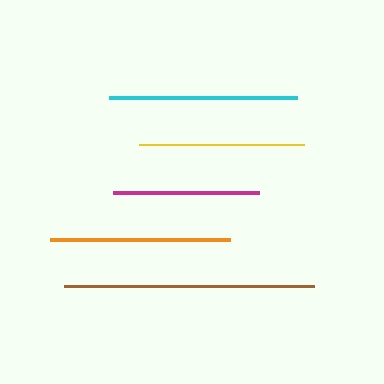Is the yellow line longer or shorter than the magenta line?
The yellow line is longer than the magenta line.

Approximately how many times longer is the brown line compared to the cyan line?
The brown line is approximately 1.3 times the length of the cyan line.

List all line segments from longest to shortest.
From longest to shortest: brown, cyan, orange, yellow, magenta.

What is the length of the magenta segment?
The magenta segment is approximately 146 pixels long.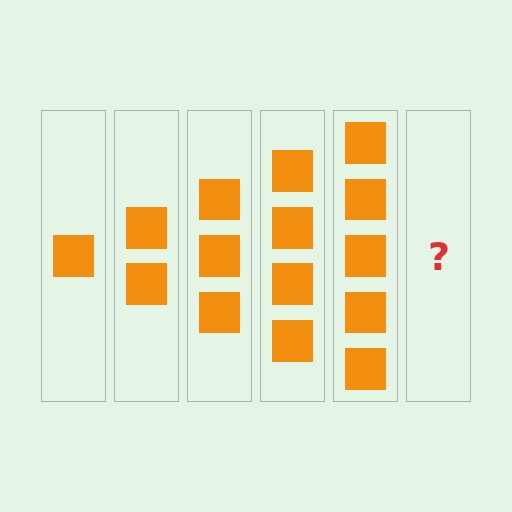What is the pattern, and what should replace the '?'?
The pattern is that each step adds one more square. The '?' should be 6 squares.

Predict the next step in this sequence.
The next step is 6 squares.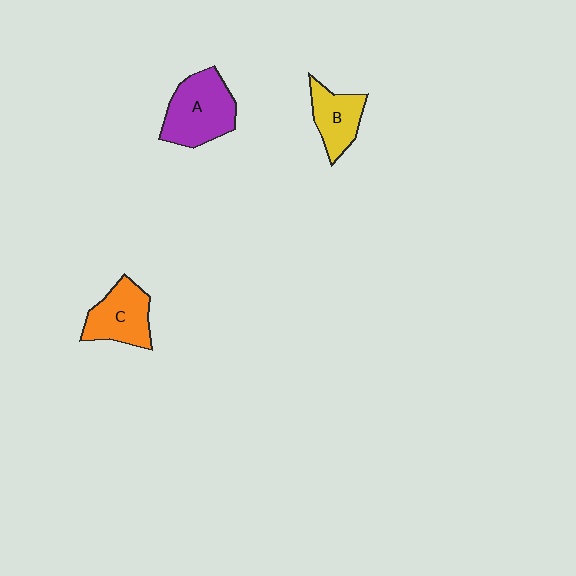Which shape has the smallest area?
Shape B (yellow).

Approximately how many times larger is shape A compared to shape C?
Approximately 1.3 times.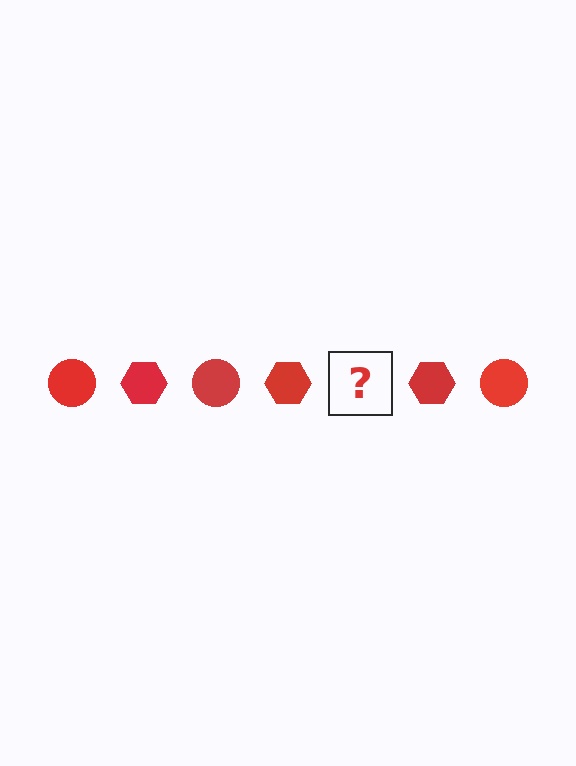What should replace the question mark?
The question mark should be replaced with a red circle.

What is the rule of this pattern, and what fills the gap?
The rule is that the pattern cycles through circle, hexagon shapes in red. The gap should be filled with a red circle.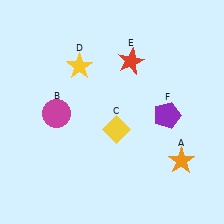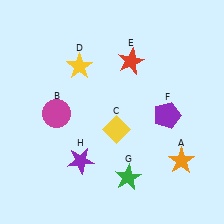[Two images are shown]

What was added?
A green star (G), a purple star (H) were added in Image 2.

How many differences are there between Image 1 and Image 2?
There are 2 differences between the two images.